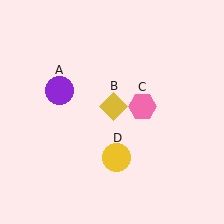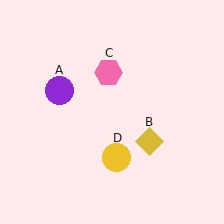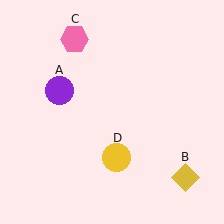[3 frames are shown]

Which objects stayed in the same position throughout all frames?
Purple circle (object A) and yellow circle (object D) remained stationary.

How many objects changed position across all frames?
2 objects changed position: yellow diamond (object B), pink hexagon (object C).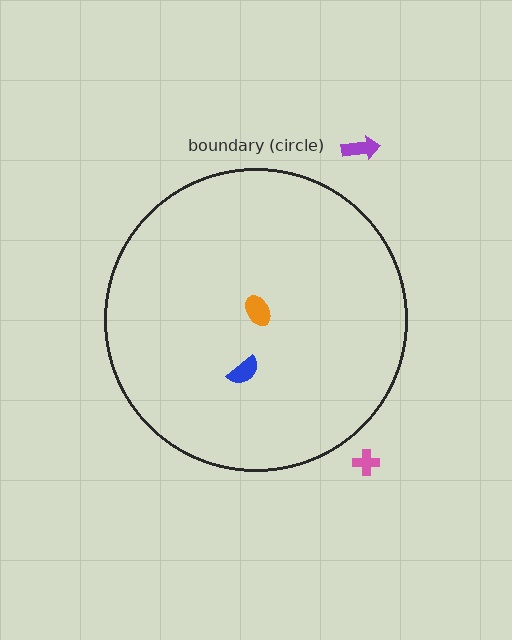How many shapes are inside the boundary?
2 inside, 2 outside.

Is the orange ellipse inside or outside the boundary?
Inside.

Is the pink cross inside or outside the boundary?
Outside.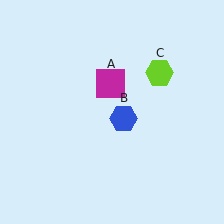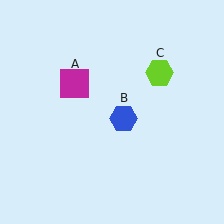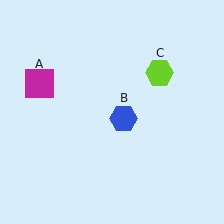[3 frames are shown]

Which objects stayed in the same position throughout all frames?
Blue hexagon (object B) and lime hexagon (object C) remained stationary.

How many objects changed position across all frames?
1 object changed position: magenta square (object A).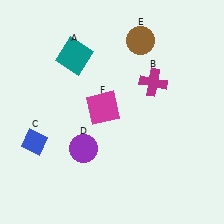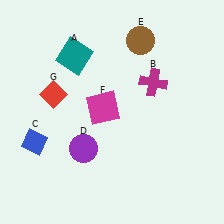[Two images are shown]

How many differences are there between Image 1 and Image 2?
There is 1 difference between the two images.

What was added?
A red diamond (G) was added in Image 2.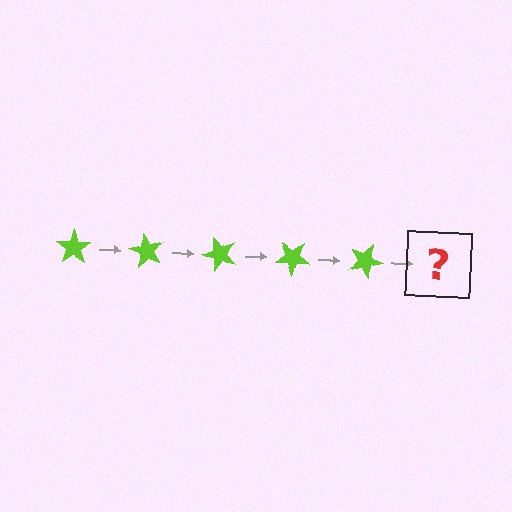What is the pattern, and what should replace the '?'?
The pattern is that the star rotates 60 degrees each step. The '?' should be a lime star rotated 300 degrees.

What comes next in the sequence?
The next element should be a lime star rotated 300 degrees.